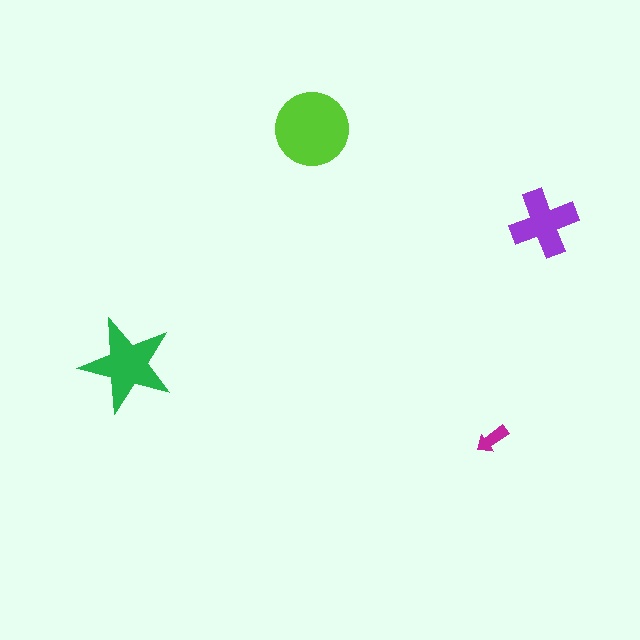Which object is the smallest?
The magenta arrow.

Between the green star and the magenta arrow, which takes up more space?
The green star.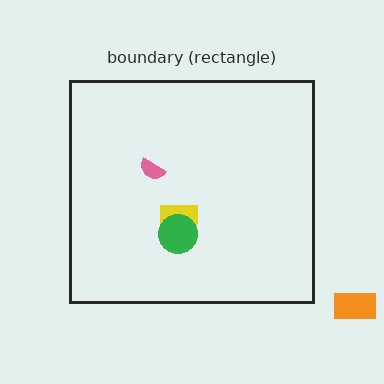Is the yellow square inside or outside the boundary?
Inside.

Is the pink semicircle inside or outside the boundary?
Inside.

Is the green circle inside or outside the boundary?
Inside.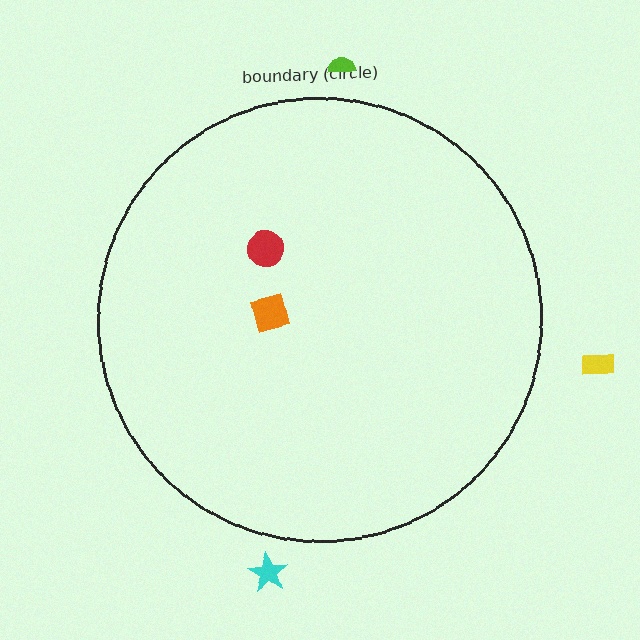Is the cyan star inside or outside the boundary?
Outside.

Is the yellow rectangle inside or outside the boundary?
Outside.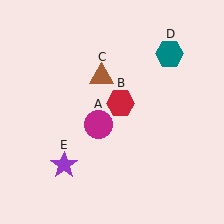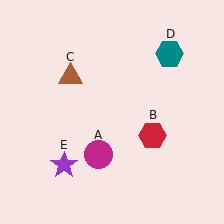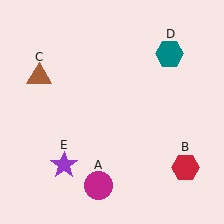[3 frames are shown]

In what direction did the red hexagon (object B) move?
The red hexagon (object B) moved down and to the right.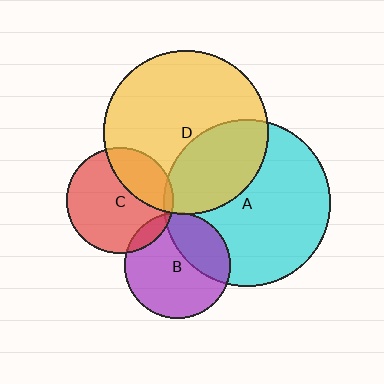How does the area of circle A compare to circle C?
Approximately 2.5 times.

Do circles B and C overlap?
Yes.